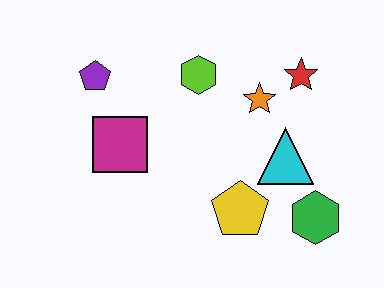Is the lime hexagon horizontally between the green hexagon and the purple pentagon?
Yes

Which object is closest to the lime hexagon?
The orange star is closest to the lime hexagon.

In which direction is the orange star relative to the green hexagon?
The orange star is above the green hexagon.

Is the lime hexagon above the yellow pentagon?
Yes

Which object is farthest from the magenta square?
The green hexagon is farthest from the magenta square.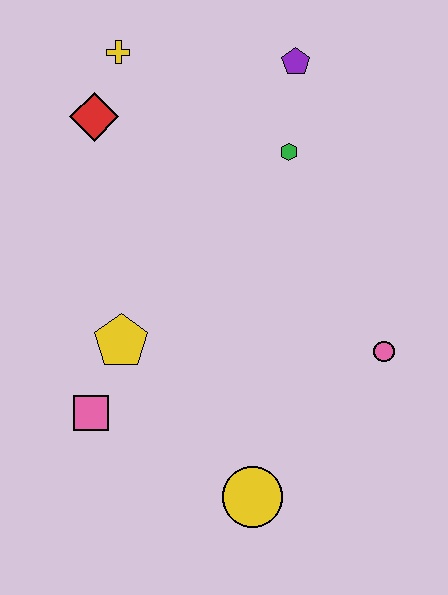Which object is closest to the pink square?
The yellow pentagon is closest to the pink square.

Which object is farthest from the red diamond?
The yellow circle is farthest from the red diamond.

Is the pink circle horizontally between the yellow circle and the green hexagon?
No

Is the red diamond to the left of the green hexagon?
Yes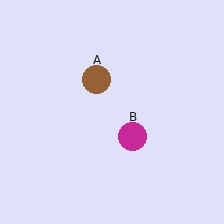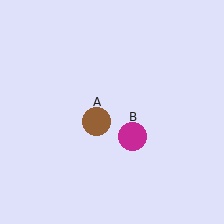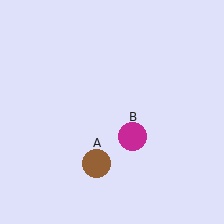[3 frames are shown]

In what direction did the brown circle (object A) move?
The brown circle (object A) moved down.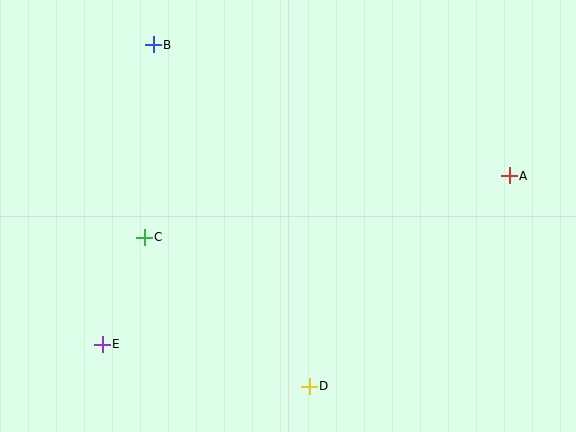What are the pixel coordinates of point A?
Point A is at (509, 176).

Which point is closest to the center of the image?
Point C at (144, 237) is closest to the center.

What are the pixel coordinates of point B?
Point B is at (153, 45).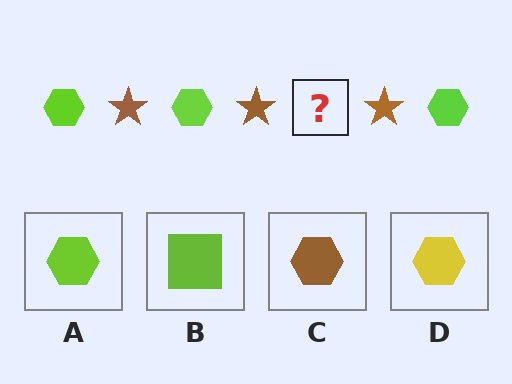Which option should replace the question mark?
Option A.